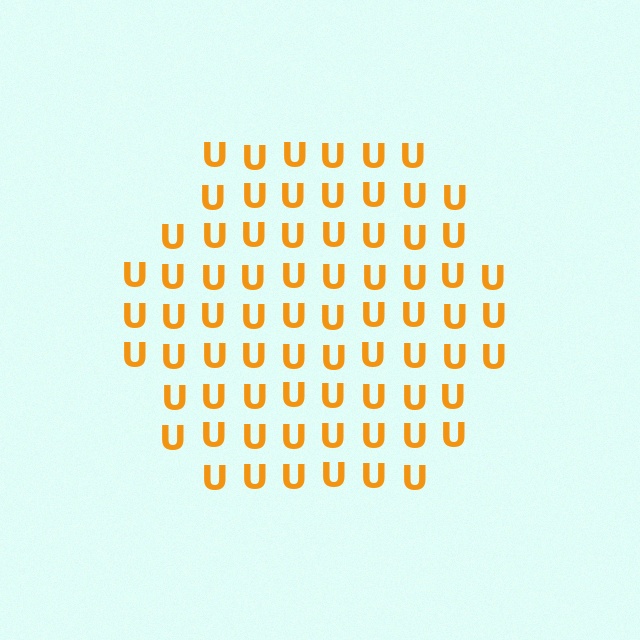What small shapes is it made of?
It is made of small letter U's.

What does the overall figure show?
The overall figure shows a hexagon.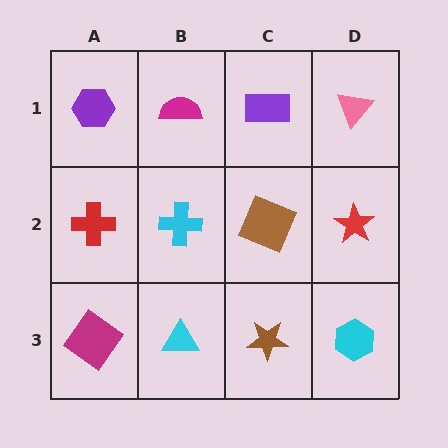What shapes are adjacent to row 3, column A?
A red cross (row 2, column A), a cyan triangle (row 3, column B).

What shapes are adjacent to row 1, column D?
A red star (row 2, column D), a purple rectangle (row 1, column C).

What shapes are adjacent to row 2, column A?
A purple hexagon (row 1, column A), a magenta diamond (row 3, column A), a cyan cross (row 2, column B).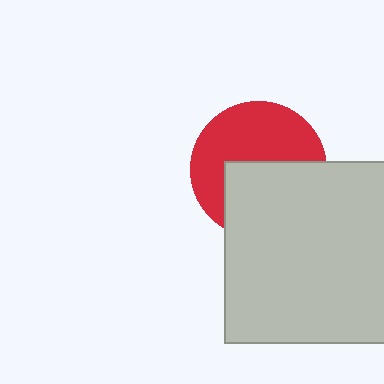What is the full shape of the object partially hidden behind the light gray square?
The partially hidden object is a red circle.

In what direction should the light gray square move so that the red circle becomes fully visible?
The light gray square should move down. That is the shortest direction to clear the overlap and leave the red circle fully visible.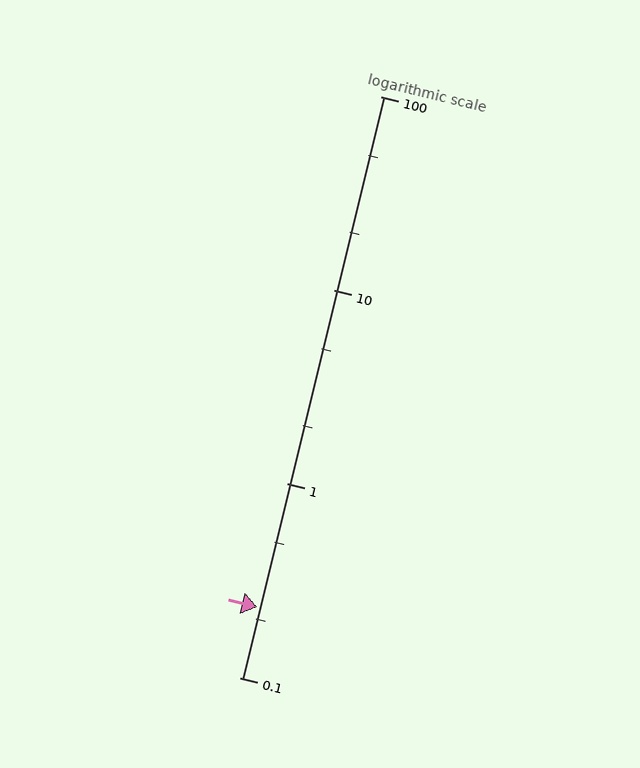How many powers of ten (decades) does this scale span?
The scale spans 3 decades, from 0.1 to 100.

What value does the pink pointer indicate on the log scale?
The pointer indicates approximately 0.23.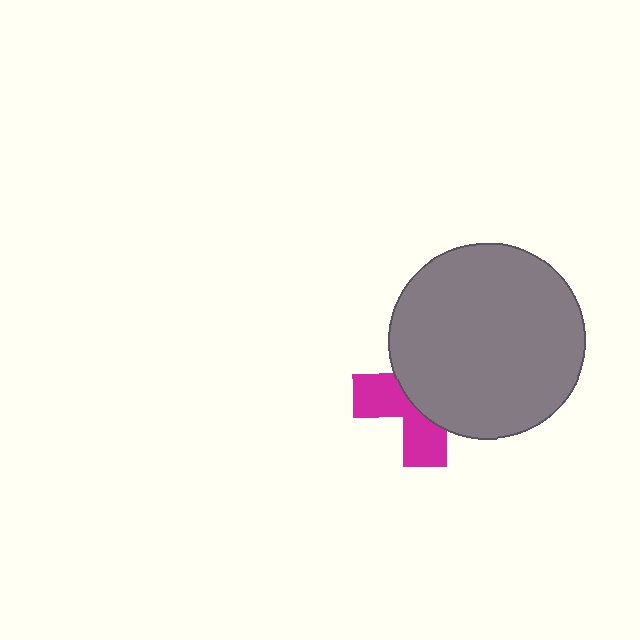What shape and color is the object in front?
The object in front is a gray circle.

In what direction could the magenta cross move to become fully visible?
The magenta cross could move toward the lower-left. That would shift it out from behind the gray circle entirely.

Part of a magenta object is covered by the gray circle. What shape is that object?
It is a cross.